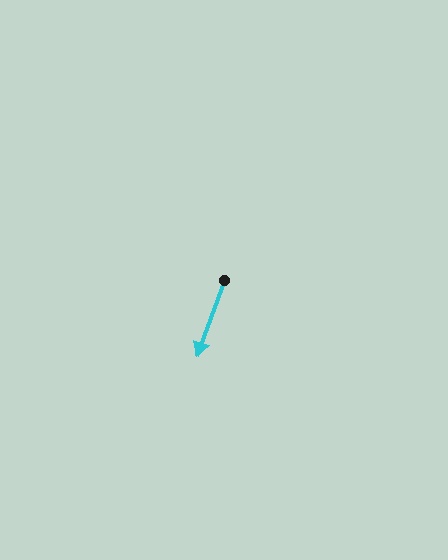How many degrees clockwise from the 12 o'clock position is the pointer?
Approximately 200 degrees.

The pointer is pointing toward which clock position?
Roughly 7 o'clock.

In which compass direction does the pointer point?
South.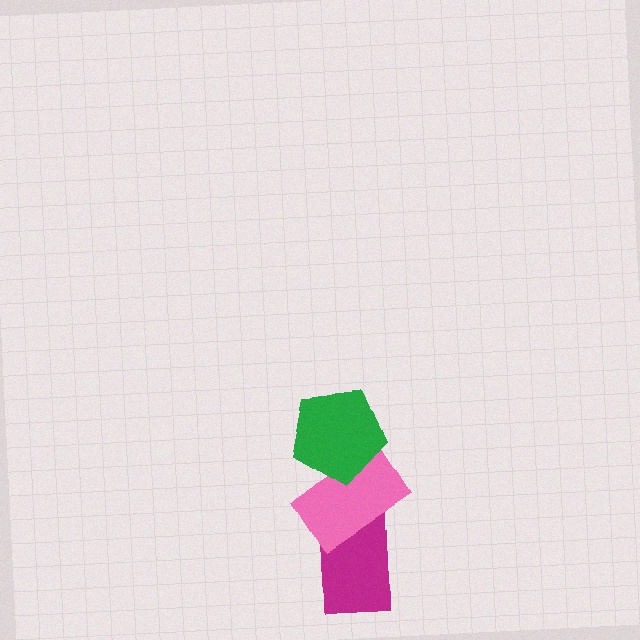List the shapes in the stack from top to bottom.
From top to bottom: the green pentagon, the pink rectangle, the magenta rectangle.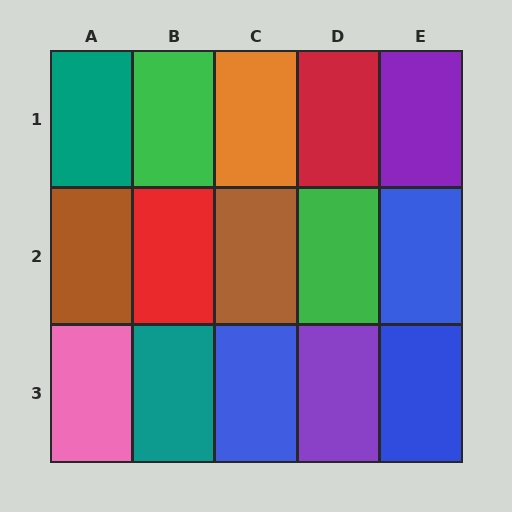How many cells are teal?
2 cells are teal.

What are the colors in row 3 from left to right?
Pink, teal, blue, purple, blue.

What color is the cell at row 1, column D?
Red.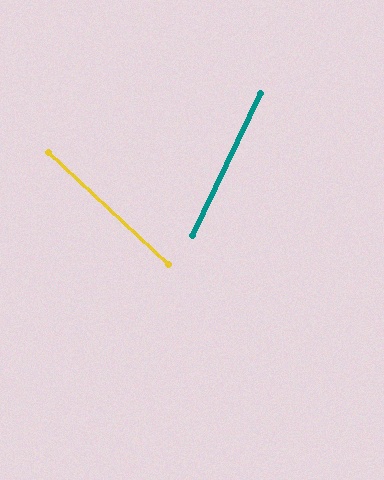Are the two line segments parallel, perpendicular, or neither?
Neither parallel nor perpendicular — they differ by about 72°.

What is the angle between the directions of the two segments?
Approximately 72 degrees.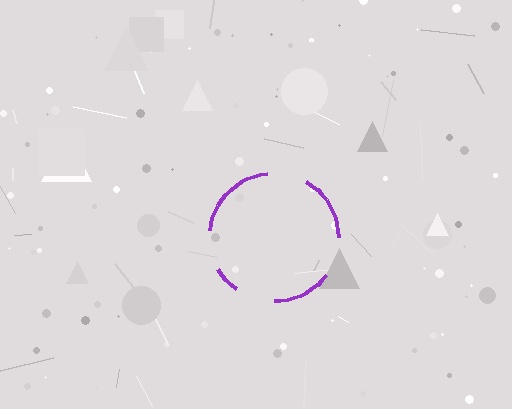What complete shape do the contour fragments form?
The contour fragments form a circle.